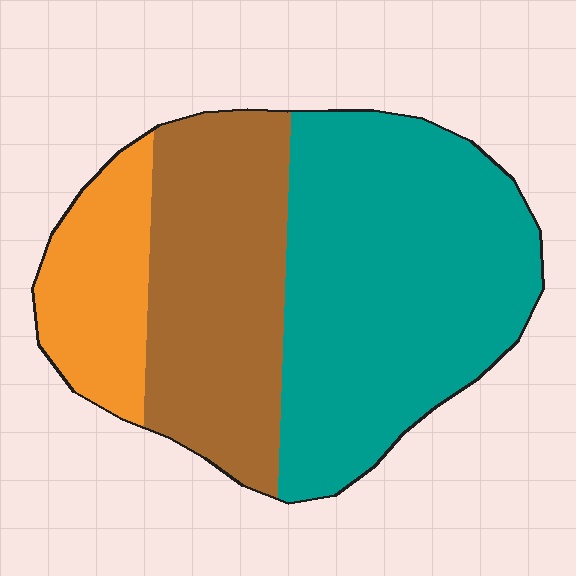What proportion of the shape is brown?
Brown takes up between a sixth and a third of the shape.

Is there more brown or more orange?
Brown.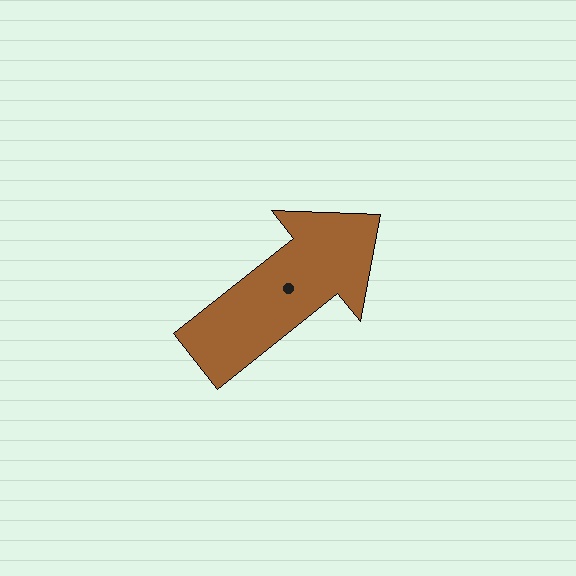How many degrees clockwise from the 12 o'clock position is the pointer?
Approximately 52 degrees.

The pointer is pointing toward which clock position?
Roughly 2 o'clock.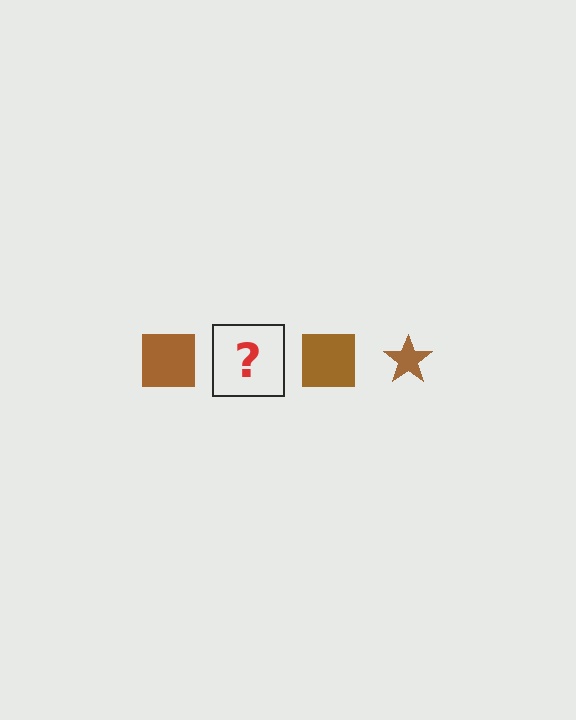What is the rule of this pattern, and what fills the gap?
The rule is that the pattern cycles through square, star shapes in brown. The gap should be filled with a brown star.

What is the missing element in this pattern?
The missing element is a brown star.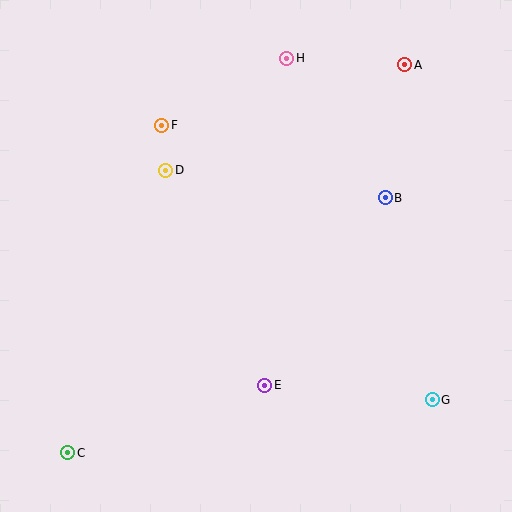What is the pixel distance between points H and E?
The distance between H and E is 328 pixels.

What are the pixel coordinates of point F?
Point F is at (162, 125).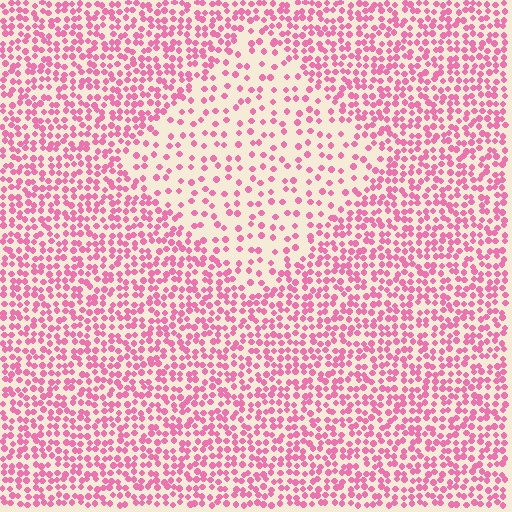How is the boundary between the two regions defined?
The boundary is defined by a change in element density (approximately 2.3x ratio). All elements are the same color, size, and shape.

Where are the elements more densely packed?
The elements are more densely packed outside the diamond boundary.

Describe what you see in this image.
The image contains small pink elements arranged at two different densities. A diamond-shaped region is visible where the elements are less densely packed than the surrounding area.